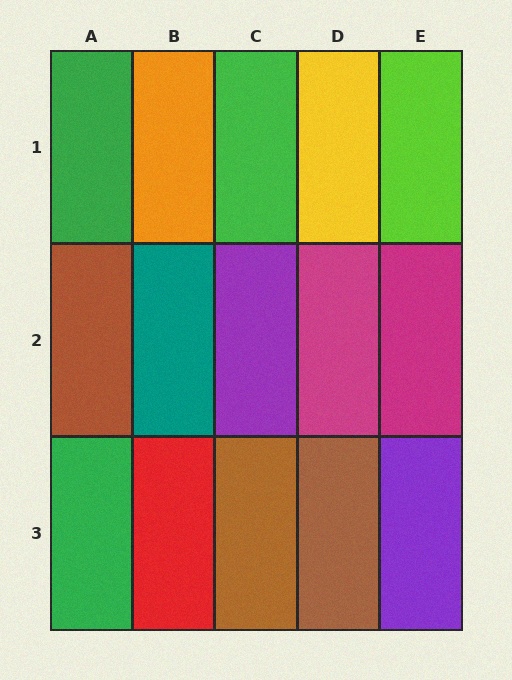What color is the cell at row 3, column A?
Green.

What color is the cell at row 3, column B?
Red.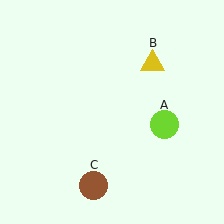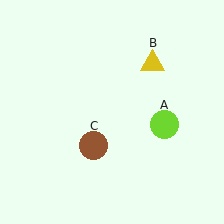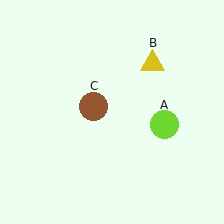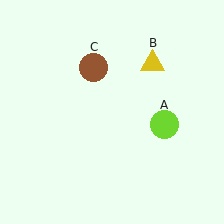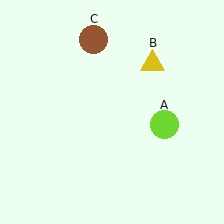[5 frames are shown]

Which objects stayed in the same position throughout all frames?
Lime circle (object A) and yellow triangle (object B) remained stationary.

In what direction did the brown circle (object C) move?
The brown circle (object C) moved up.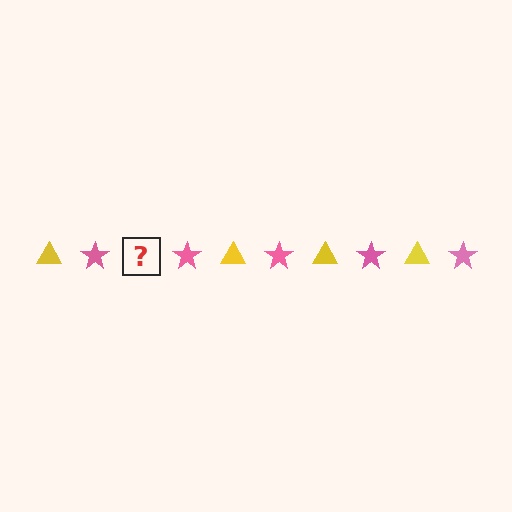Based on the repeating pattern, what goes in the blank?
The blank should be a yellow triangle.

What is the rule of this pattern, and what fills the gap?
The rule is that the pattern alternates between yellow triangle and pink star. The gap should be filled with a yellow triangle.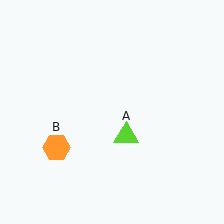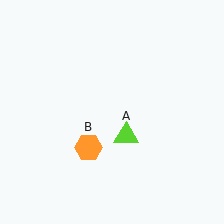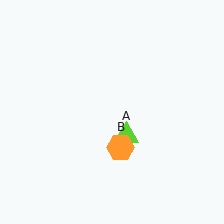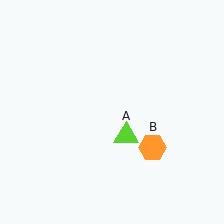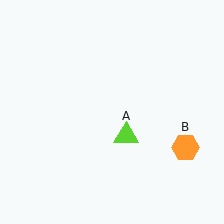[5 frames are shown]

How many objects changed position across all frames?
1 object changed position: orange hexagon (object B).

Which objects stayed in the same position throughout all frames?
Lime triangle (object A) remained stationary.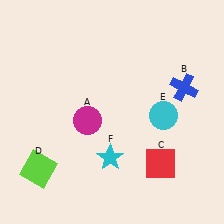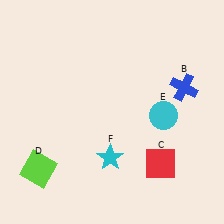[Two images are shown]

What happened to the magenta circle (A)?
The magenta circle (A) was removed in Image 2. It was in the bottom-left area of Image 1.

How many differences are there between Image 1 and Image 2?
There is 1 difference between the two images.